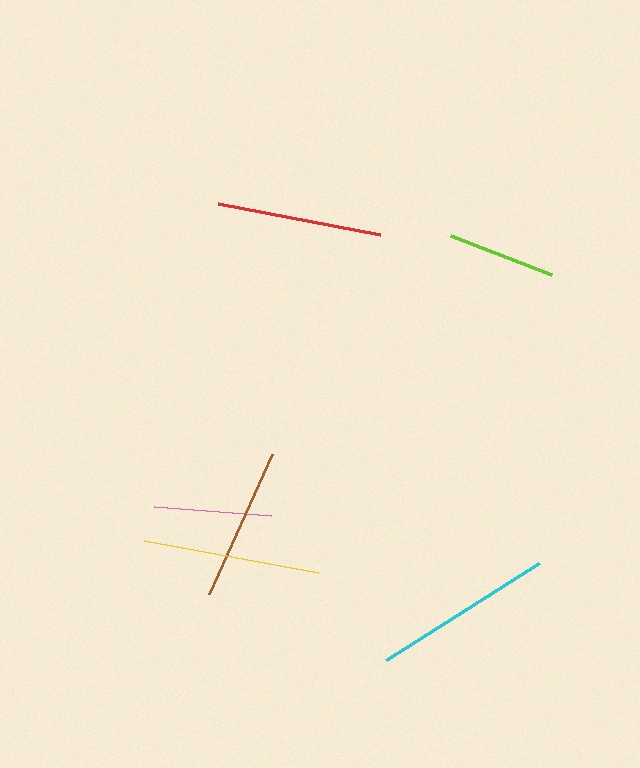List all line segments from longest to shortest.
From longest to shortest: cyan, yellow, red, brown, pink, lime.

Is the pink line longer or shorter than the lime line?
The pink line is longer than the lime line.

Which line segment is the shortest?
The lime line is the shortest at approximately 108 pixels.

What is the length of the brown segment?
The brown segment is approximately 153 pixels long.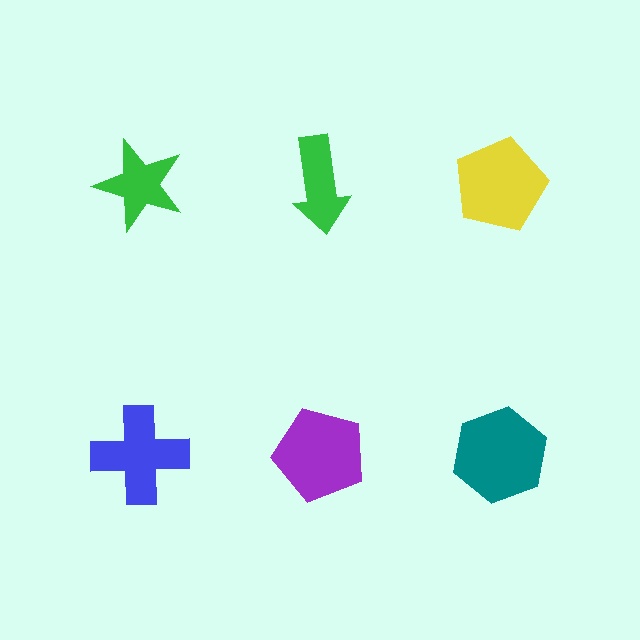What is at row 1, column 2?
A green arrow.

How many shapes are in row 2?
3 shapes.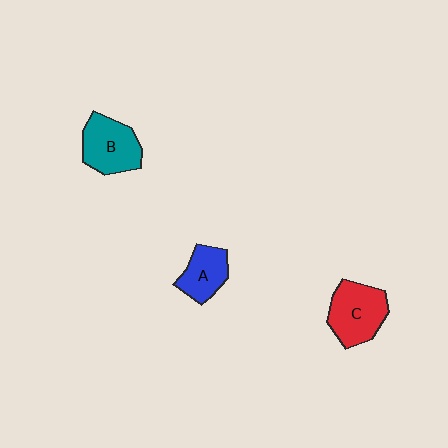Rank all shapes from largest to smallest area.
From largest to smallest: C (red), B (teal), A (blue).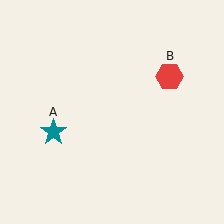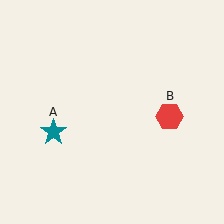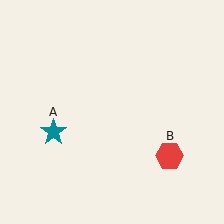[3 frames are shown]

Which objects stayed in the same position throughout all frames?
Teal star (object A) remained stationary.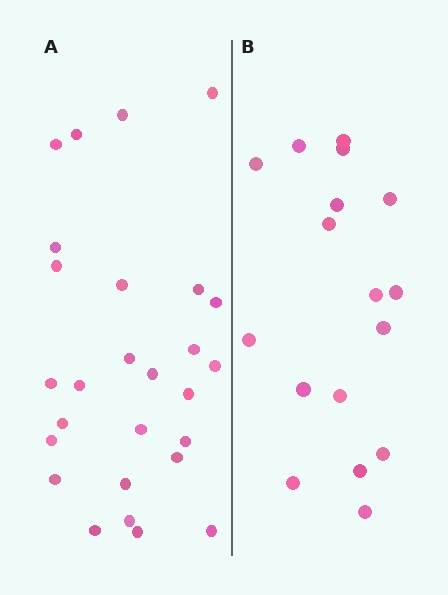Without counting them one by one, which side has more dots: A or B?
Region A (the left region) has more dots.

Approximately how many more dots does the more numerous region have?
Region A has roughly 10 or so more dots than region B.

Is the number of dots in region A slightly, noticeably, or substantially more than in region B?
Region A has substantially more. The ratio is roughly 1.6 to 1.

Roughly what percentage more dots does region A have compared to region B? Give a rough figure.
About 60% more.